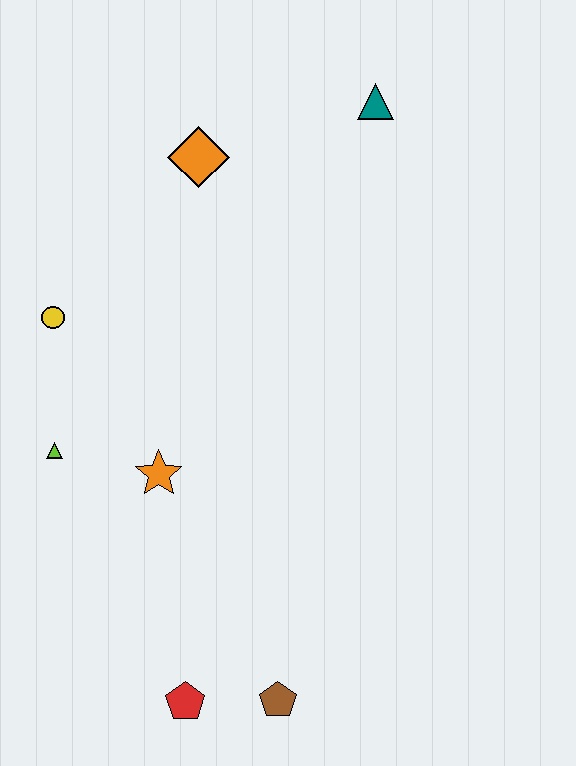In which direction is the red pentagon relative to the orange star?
The red pentagon is below the orange star.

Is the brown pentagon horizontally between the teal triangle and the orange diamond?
Yes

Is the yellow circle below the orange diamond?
Yes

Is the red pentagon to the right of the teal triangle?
No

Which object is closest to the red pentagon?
The brown pentagon is closest to the red pentagon.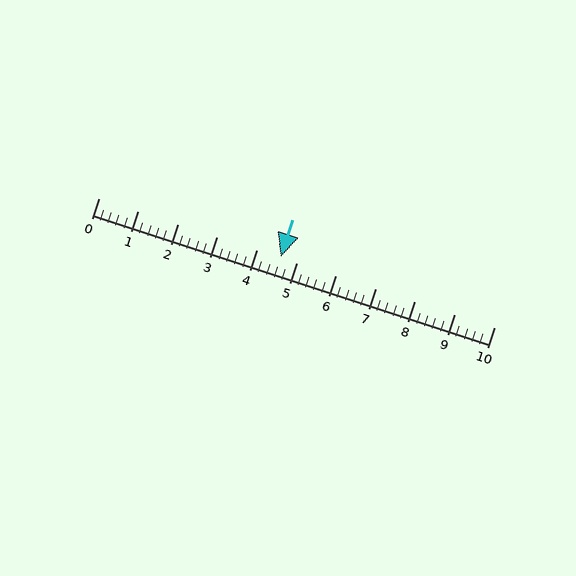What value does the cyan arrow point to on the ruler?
The cyan arrow points to approximately 4.6.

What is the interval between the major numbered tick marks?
The major tick marks are spaced 1 units apart.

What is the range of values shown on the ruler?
The ruler shows values from 0 to 10.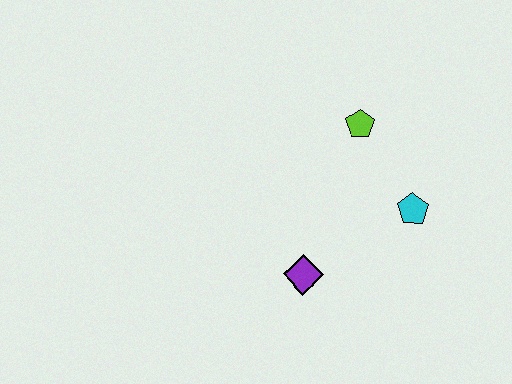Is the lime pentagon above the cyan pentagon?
Yes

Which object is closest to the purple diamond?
The cyan pentagon is closest to the purple diamond.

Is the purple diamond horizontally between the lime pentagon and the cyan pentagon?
No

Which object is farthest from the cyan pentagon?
The purple diamond is farthest from the cyan pentagon.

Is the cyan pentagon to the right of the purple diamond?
Yes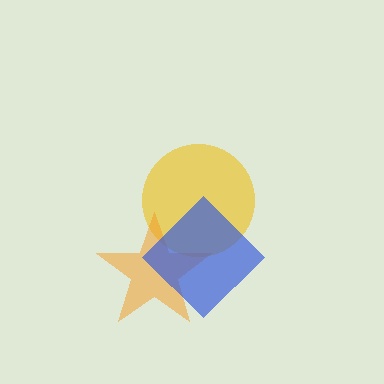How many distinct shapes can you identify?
There are 3 distinct shapes: a yellow circle, an orange star, a blue diamond.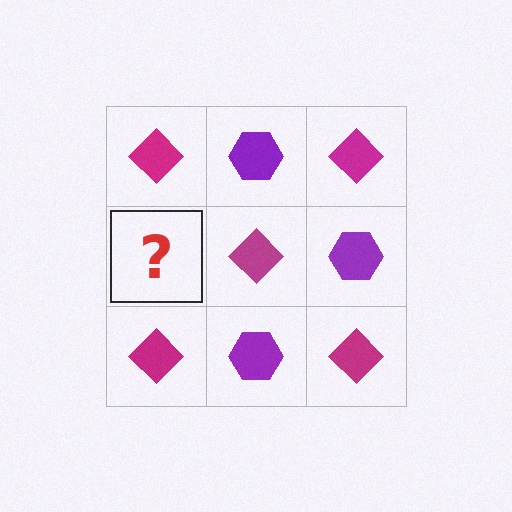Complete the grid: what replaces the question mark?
The question mark should be replaced with a purple hexagon.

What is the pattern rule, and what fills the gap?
The rule is that it alternates magenta diamond and purple hexagon in a checkerboard pattern. The gap should be filled with a purple hexagon.